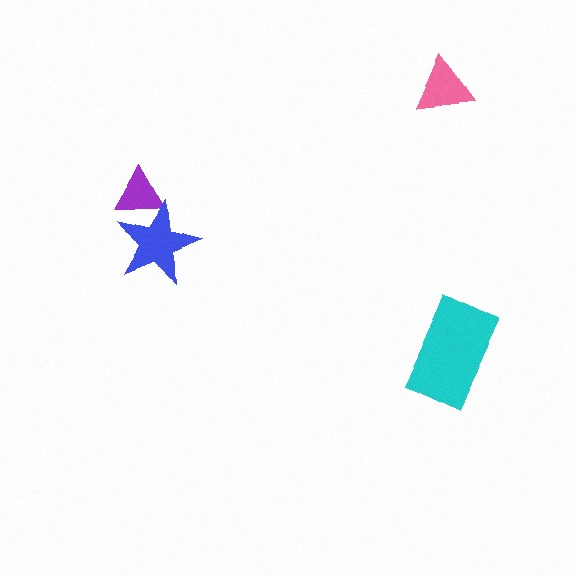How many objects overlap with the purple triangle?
1 object overlaps with the purple triangle.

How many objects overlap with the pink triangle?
0 objects overlap with the pink triangle.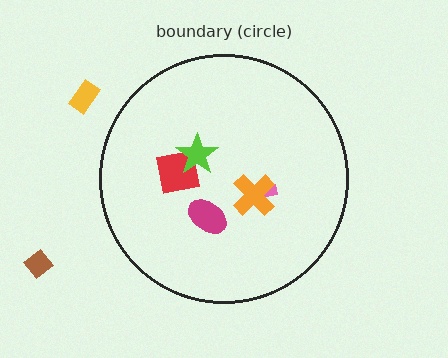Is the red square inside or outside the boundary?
Inside.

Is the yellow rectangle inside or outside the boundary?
Outside.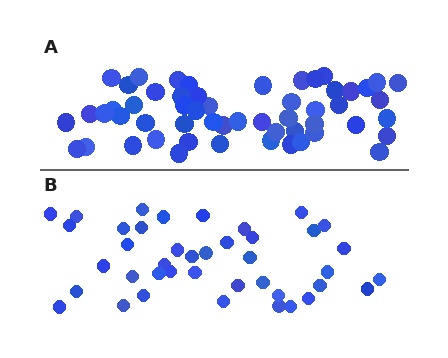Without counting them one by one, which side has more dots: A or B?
Region A (the top region) has more dots.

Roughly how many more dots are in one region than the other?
Region A has approximately 15 more dots than region B.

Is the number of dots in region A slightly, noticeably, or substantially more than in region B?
Region A has noticeably more, but not dramatically so. The ratio is roughly 1.3 to 1.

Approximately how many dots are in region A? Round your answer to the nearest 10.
About 60 dots. (The exact count is 55, which rounds to 60.)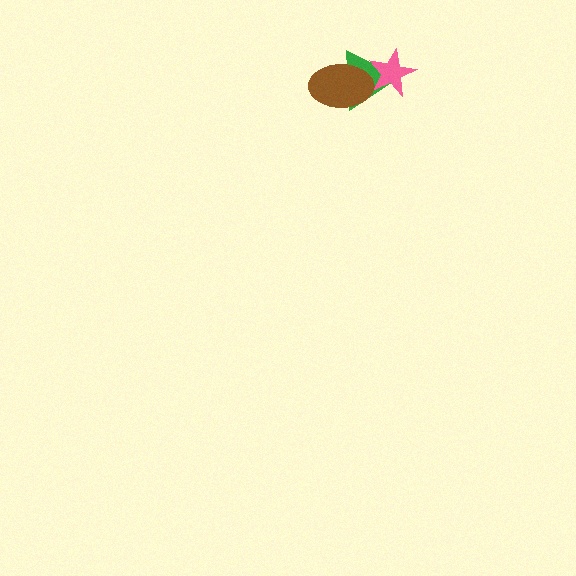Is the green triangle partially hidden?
Yes, it is partially covered by another shape.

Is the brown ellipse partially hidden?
No, no other shape covers it.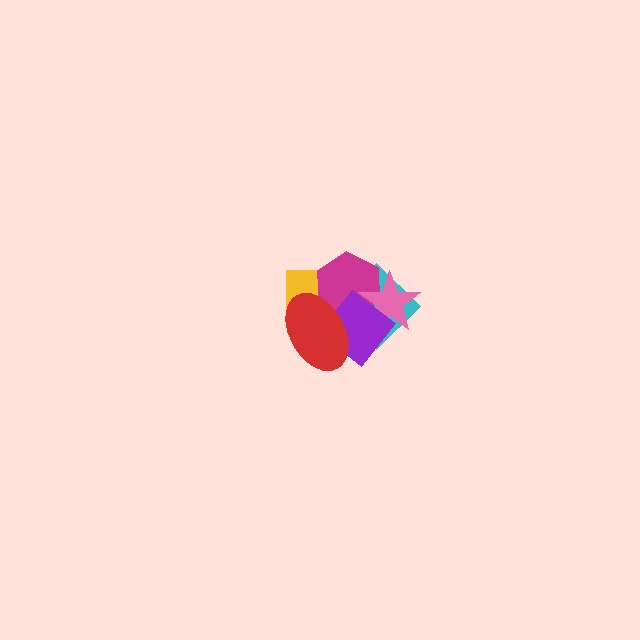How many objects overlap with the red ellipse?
4 objects overlap with the red ellipse.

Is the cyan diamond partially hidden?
Yes, it is partially covered by another shape.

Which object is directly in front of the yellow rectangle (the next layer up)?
The magenta hexagon is directly in front of the yellow rectangle.